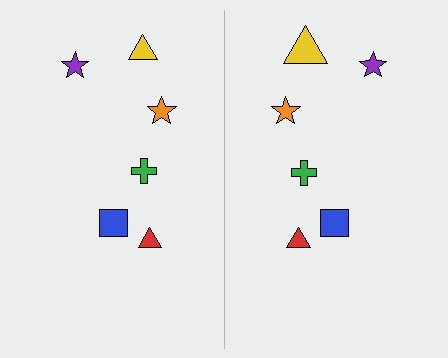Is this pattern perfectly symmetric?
No, the pattern is not perfectly symmetric. The yellow triangle on the right side has a different size than its mirror counterpart.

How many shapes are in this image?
There are 12 shapes in this image.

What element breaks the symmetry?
The yellow triangle on the right side has a different size than its mirror counterpart.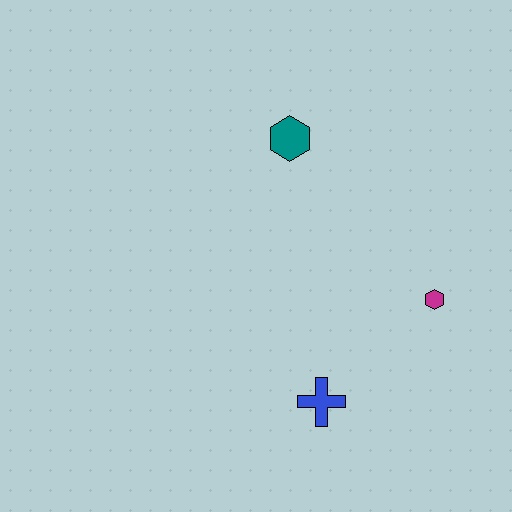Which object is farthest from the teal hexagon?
The blue cross is farthest from the teal hexagon.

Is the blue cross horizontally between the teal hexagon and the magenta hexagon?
Yes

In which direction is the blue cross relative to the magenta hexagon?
The blue cross is to the left of the magenta hexagon.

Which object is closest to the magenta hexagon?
The blue cross is closest to the magenta hexagon.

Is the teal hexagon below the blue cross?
No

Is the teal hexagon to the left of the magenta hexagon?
Yes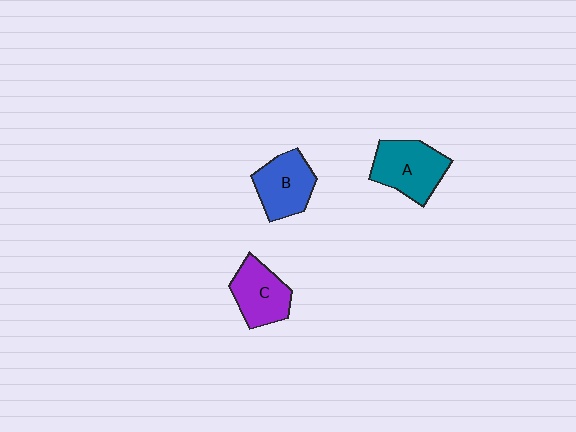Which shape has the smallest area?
Shape C (purple).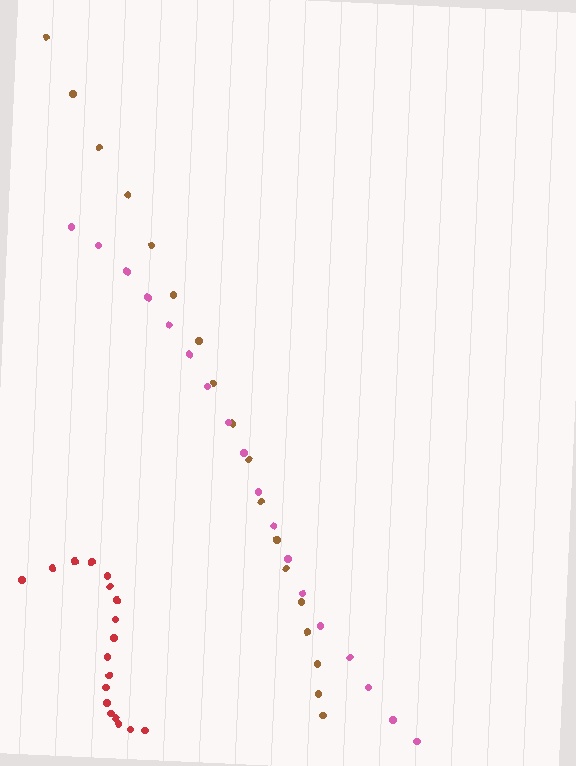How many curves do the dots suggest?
There are 3 distinct paths.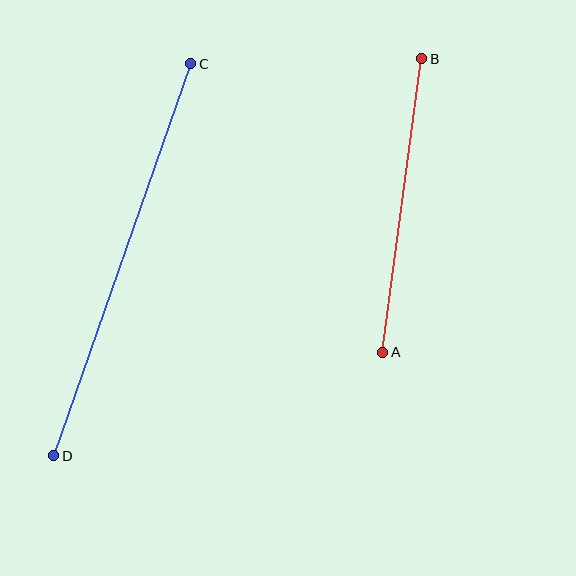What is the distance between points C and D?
The distance is approximately 415 pixels.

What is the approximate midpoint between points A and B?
The midpoint is at approximately (402, 206) pixels.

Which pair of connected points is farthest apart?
Points C and D are farthest apart.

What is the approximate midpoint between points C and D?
The midpoint is at approximately (122, 260) pixels.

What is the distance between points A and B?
The distance is approximately 296 pixels.